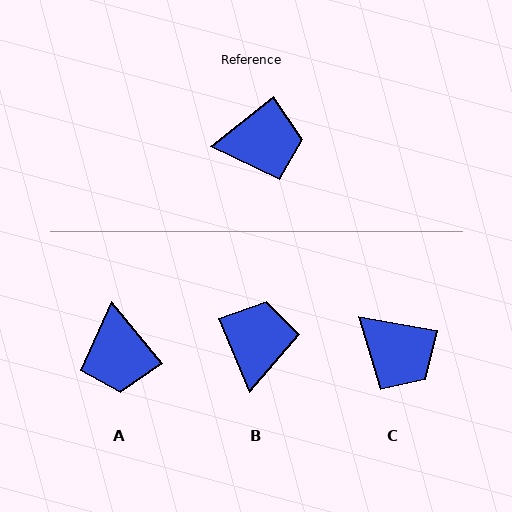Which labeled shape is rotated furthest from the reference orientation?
A, about 89 degrees away.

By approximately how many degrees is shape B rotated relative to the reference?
Approximately 75 degrees counter-clockwise.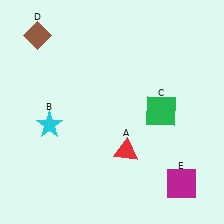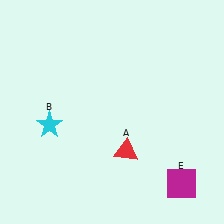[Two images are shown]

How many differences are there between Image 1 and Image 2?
There are 2 differences between the two images.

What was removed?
The brown diamond (D), the green square (C) were removed in Image 2.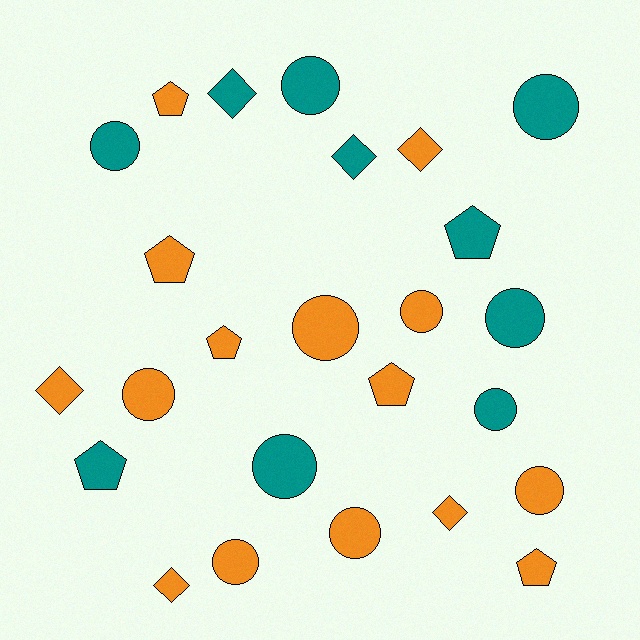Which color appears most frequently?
Orange, with 15 objects.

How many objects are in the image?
There are 25 objects.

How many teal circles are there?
There are 6 teal circles.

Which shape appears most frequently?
Circle, with 12 objects.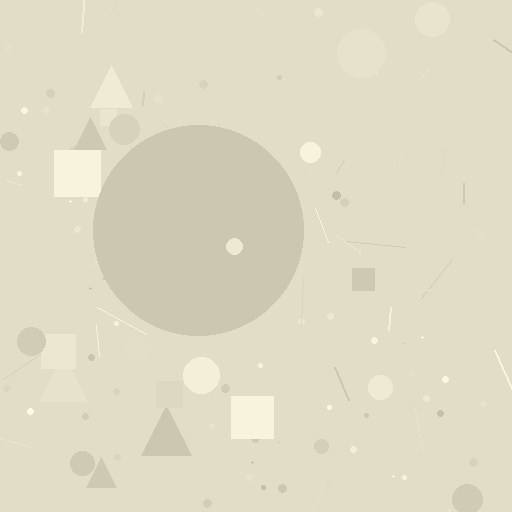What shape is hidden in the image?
A circle is hidden in the image.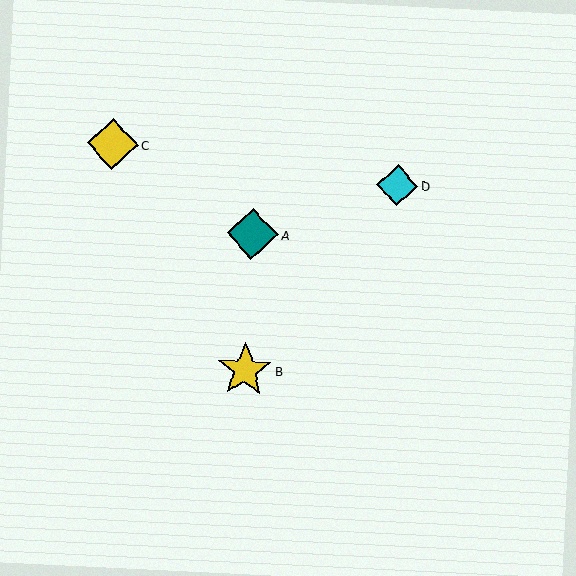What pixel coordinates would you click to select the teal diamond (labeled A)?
Click at (253, 234) to select the teal diamond A.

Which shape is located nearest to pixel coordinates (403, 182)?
The cyan diamond (labeled D) at (397, 185) is nearest to that location.